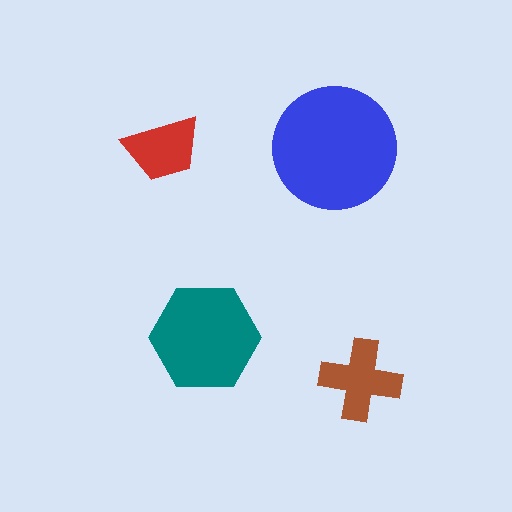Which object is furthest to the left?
The red trapezoid is leftmost.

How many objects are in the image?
There are 4 objects in the image.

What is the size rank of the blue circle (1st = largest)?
1st.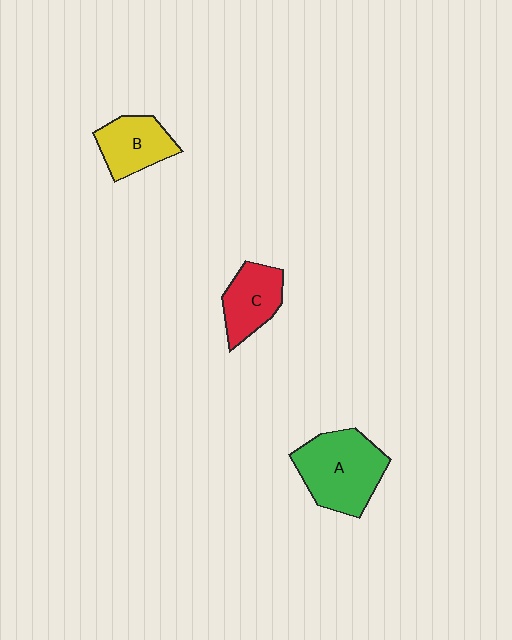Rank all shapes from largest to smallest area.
From largest to smallest: A (green), B (yellow), C (red).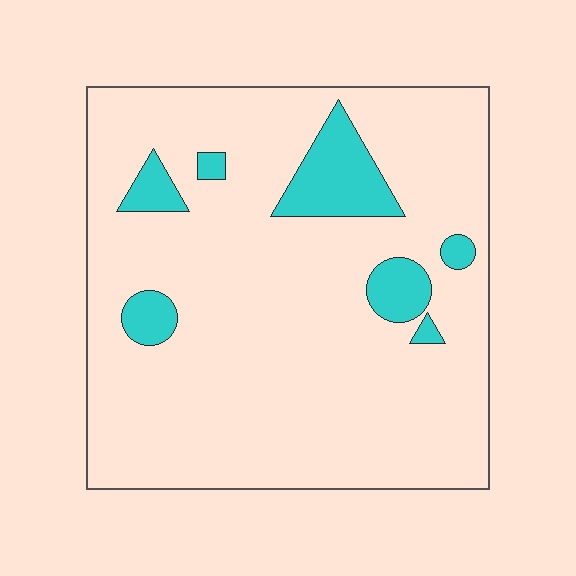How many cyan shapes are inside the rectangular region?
7.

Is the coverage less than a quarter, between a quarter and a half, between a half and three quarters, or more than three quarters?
Less than a quarter.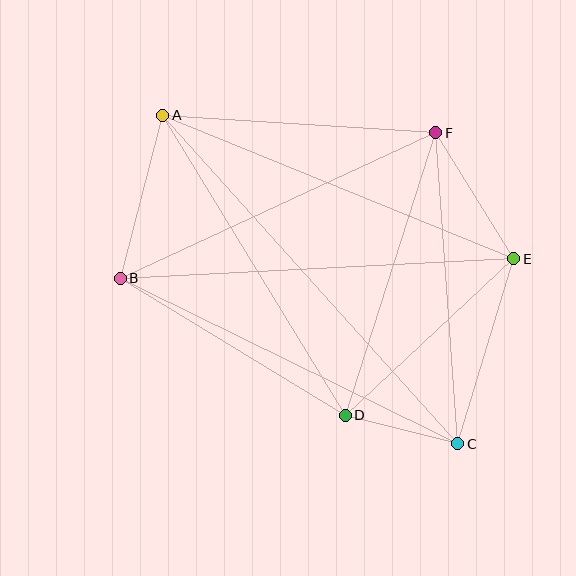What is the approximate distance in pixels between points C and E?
The distance between C and E is approximately 193 pixels.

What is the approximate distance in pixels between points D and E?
The distance between D and E is approximately 230 pixels.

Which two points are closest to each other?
Points C and D are closest to each other.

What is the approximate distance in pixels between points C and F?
The distance between C and F is approximately 312 pixels.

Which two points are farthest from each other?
Points A and C are farthest from each other.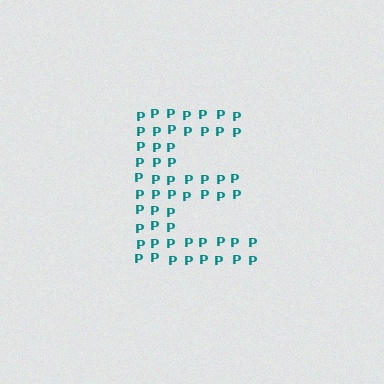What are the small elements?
The small elements are letter P's.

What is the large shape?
The large shape is the letter E.